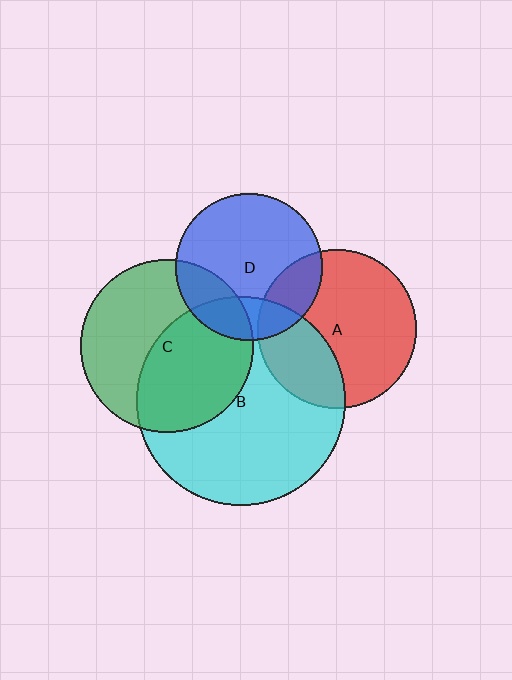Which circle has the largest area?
Circle B (cyan).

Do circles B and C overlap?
Yes.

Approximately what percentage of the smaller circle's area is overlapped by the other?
Approximately 50%.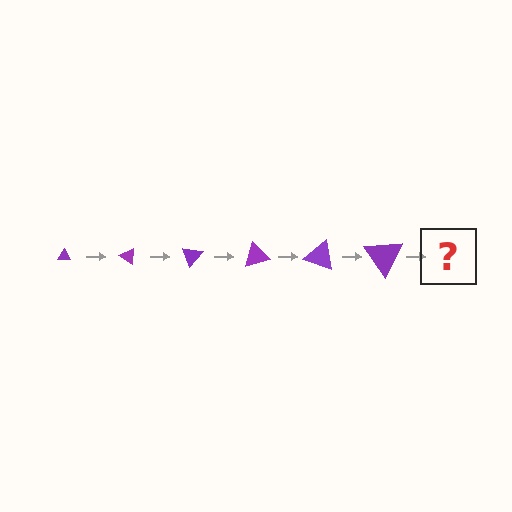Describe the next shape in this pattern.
It should be a triangle, larger than the previous one and rotated 210 degrees from the start.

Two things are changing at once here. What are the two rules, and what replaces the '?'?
The two rules are that the triangle grows larger each step and it rotates 35 degrees each step. The '?' should be a triangle, larger than the previous one and rotated 210 degrees from the start.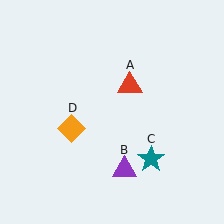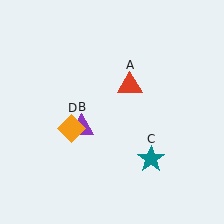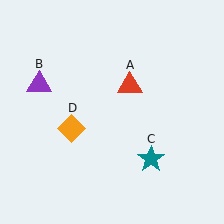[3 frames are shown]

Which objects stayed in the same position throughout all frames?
Red triangle (object A) and teal star (object C) and orange diamond (object D) remained stationary.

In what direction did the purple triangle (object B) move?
The purple triangle (object B) moved up and to the left.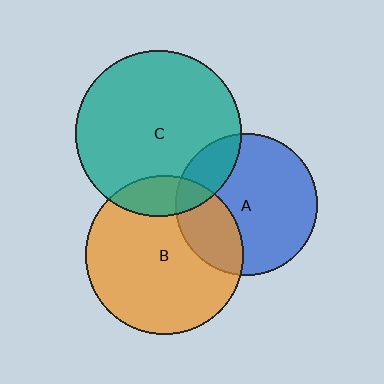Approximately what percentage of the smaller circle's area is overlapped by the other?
Approximately 15%.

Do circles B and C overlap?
Yes.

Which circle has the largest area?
Circle C (teal).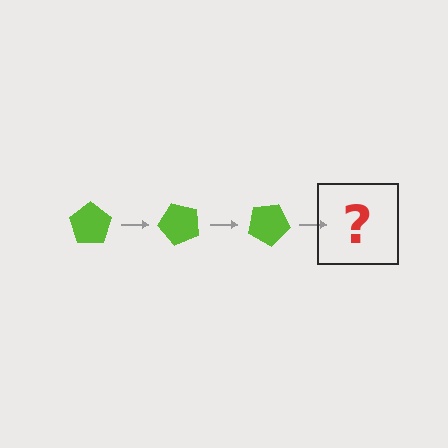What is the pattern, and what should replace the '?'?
The pattern is that the pentagon rotates 50 degrees each step. The '?' should be a lime pentagon rotated 150 degrees.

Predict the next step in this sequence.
The next step is a lime pentagon rotated 150 degrees.